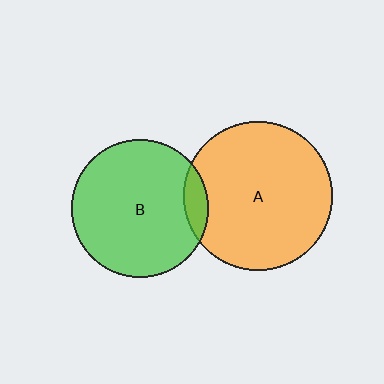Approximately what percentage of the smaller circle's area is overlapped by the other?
Approximately 10%.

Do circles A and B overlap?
Yes.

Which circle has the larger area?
Circle A (orange).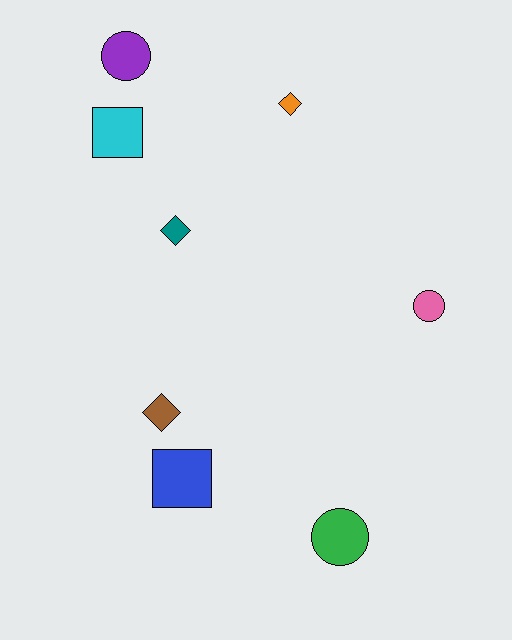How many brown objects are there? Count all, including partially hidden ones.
There is 1 brown object.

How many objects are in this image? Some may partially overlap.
There are 8 objects.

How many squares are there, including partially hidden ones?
There are 2 squares.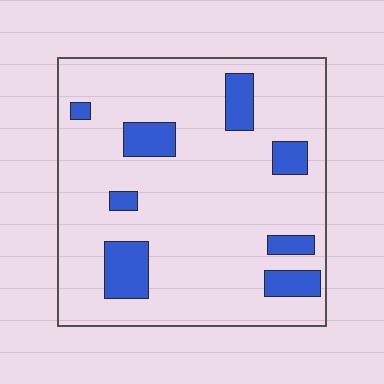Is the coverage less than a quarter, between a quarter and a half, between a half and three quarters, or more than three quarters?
Less than a quarter.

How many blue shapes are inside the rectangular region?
8.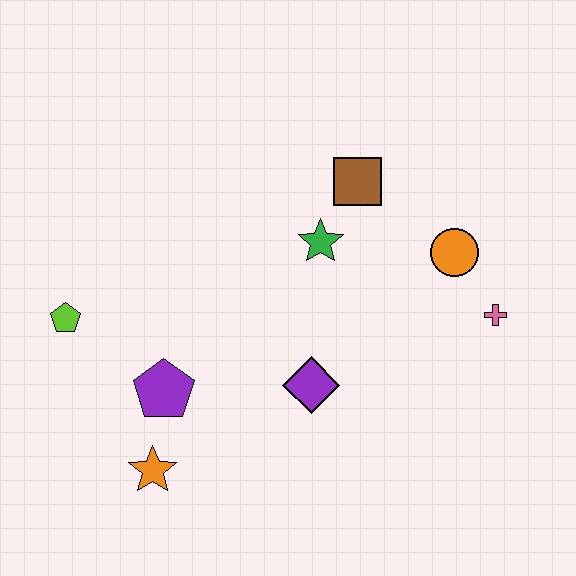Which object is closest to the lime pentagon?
The purple pentagon is closest to the lime pentagon.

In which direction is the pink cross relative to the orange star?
The pink cross is to the right of the orange star.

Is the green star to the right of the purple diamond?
Yes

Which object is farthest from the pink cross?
The lime pentagon is farthest from the pink cross.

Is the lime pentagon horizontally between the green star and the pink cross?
No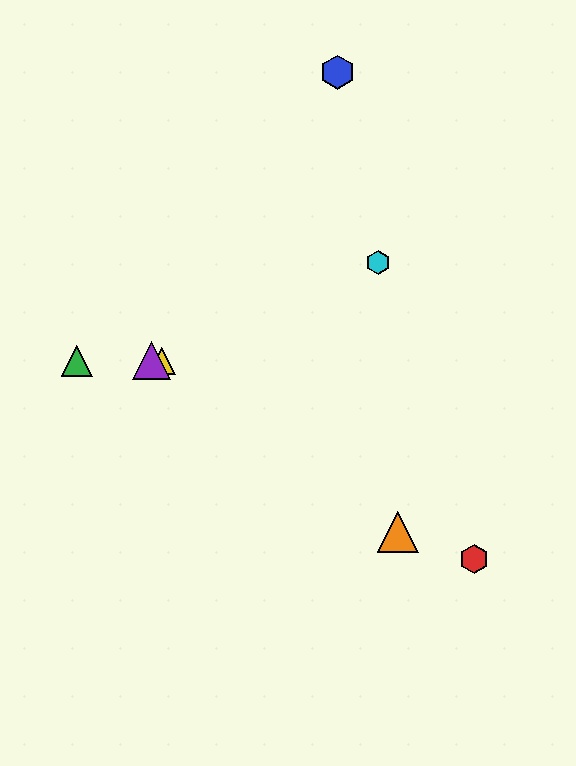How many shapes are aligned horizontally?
3 shapes (the green triangle, the yellow triangle, the purple triangle) are aligned horizontally.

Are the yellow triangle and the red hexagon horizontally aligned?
No, the yellow triangle is at y≈361 and the red hexagon is at y≈559.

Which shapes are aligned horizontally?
The green triangle, the yellow triangle, the purple triangle are aligned horizontally.